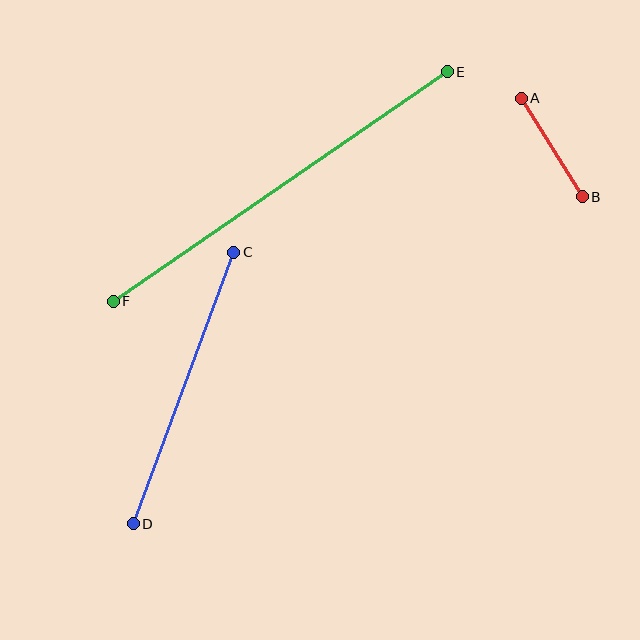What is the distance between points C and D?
The distance is approximately 290 pixels.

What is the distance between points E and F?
The distance is approximately 405 pixels.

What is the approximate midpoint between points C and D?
The midpoint is at approximately (184, 388) pixels.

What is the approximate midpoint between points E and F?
The midpoint is at approximately (280, 186) pixels.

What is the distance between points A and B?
The distance is approximately 116 pixels.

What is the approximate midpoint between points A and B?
The midpoint is at approximately (552, 147) pixels.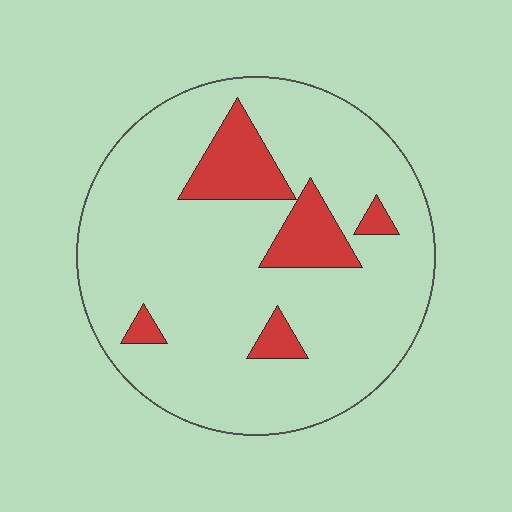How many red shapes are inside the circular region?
5.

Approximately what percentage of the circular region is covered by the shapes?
Approximately 15%.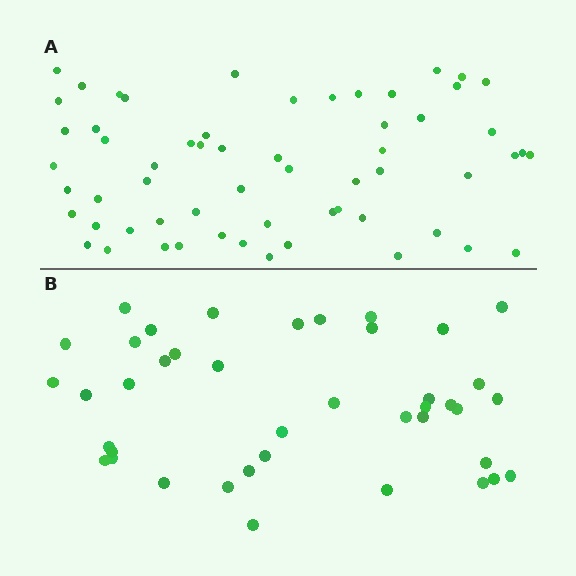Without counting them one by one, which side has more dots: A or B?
Region A (the top region) has more dots.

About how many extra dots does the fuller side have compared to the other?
Region A has approximately 20 more dots than region B.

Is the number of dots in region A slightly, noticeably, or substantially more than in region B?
Region A has substantially more. The ratio is roughly 1.5 to 1.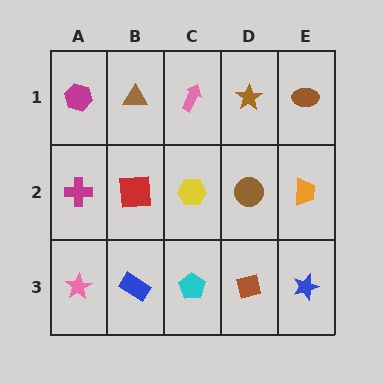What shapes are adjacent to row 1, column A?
A magenta cross (row 2, column A), a brown triangle (row 1, column B).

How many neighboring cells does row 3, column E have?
2.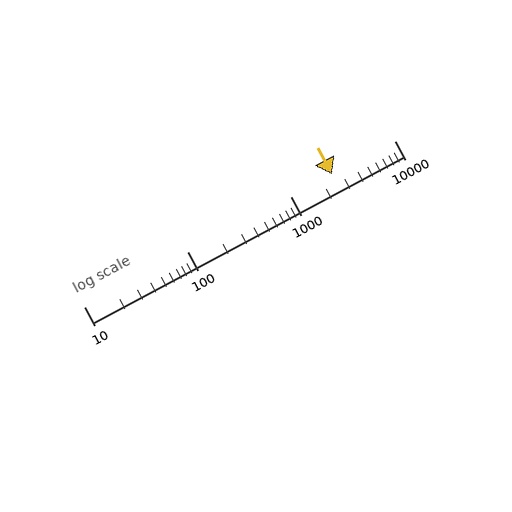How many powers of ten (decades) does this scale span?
The scale spans 3 decades, from 10 to 10000.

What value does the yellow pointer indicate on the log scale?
The pointer indicates approximately 2500.